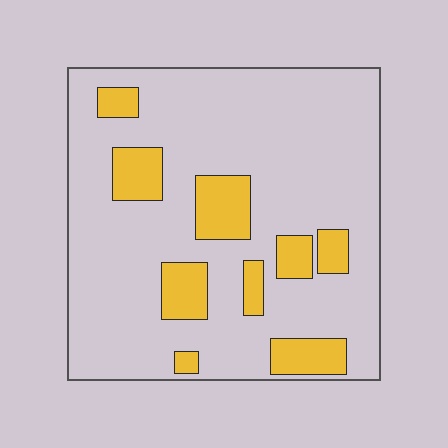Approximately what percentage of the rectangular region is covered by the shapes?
Approximately 20%.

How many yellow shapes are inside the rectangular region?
9.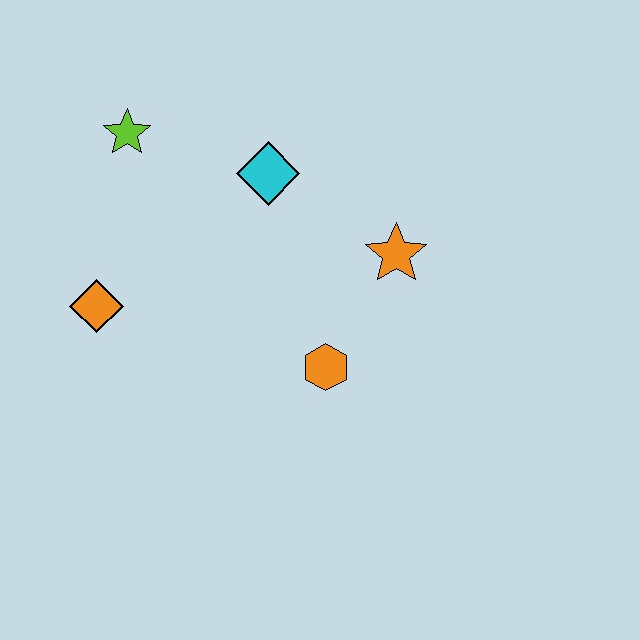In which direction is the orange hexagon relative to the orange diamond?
The orange hexagon is to the right of the orange diamond.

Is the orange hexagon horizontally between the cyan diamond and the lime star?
No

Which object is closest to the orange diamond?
The lime star is closest to the orange diamond.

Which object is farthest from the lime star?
The orange hexagon is farthest from the lime star.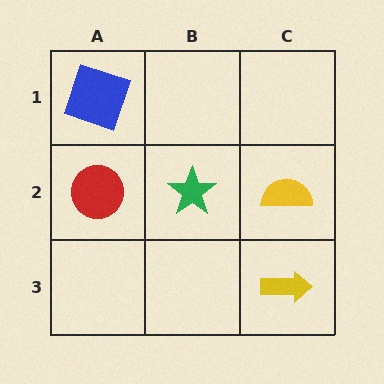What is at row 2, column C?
A yellow semicircle.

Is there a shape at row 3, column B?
No, that cell is empty.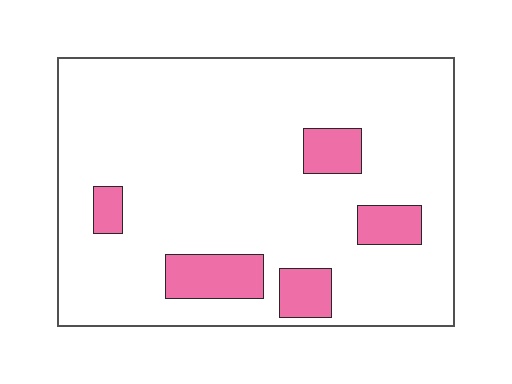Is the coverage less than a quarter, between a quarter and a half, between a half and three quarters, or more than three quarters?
Less than a quarter.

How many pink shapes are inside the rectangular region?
5.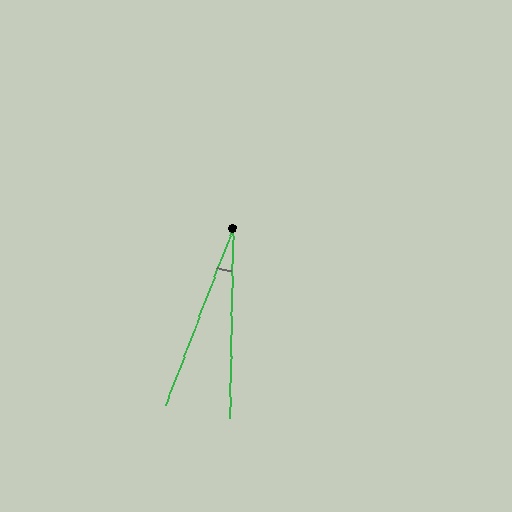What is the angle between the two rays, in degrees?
Approximately 20 degrees.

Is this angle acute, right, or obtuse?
It is acute.